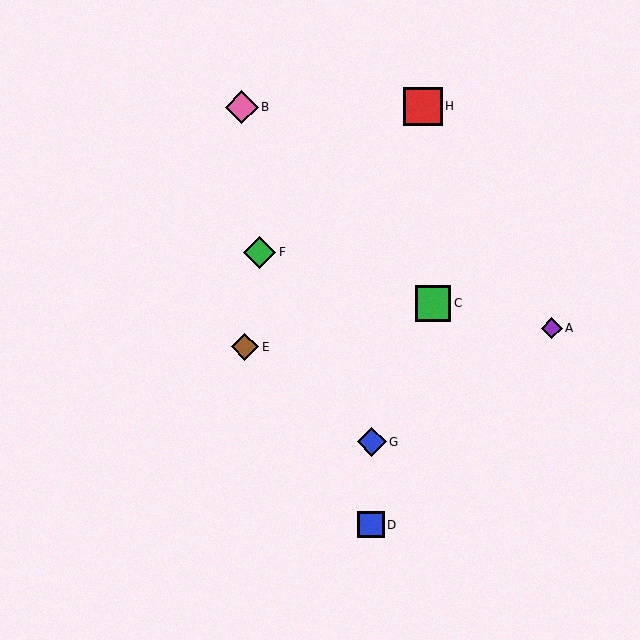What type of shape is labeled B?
Shape B is a pink diamond.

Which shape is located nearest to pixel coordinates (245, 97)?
The pink diamond (labeled B) at (242, 107) is nearest to that location.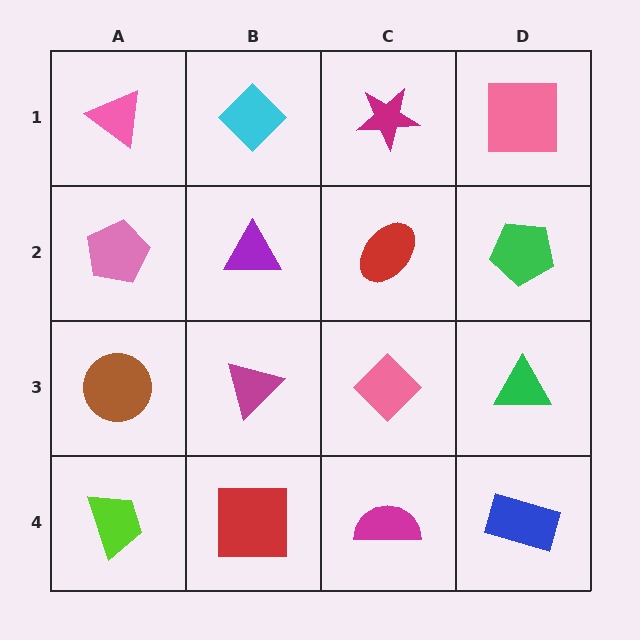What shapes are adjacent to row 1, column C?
A red ellipse (row 2, column C), a cyan diamond (row 1, column B), a pink square (row 1, column D).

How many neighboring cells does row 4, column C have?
3.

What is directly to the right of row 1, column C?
A pink square.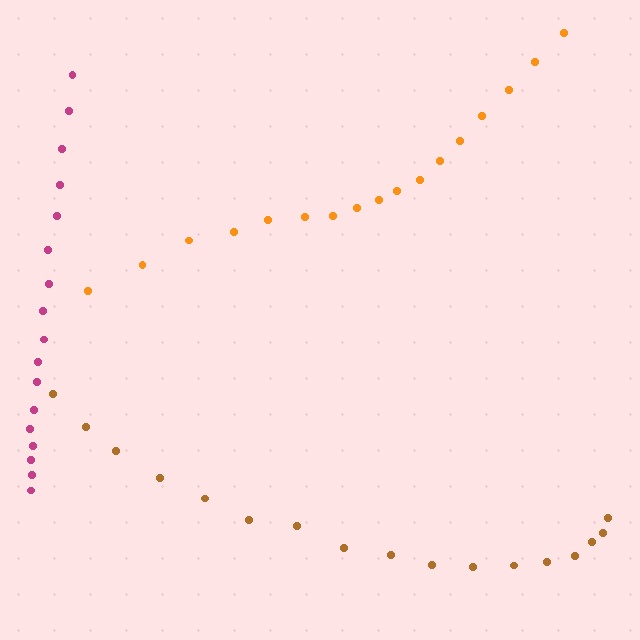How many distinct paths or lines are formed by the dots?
There are 3 distinct paths.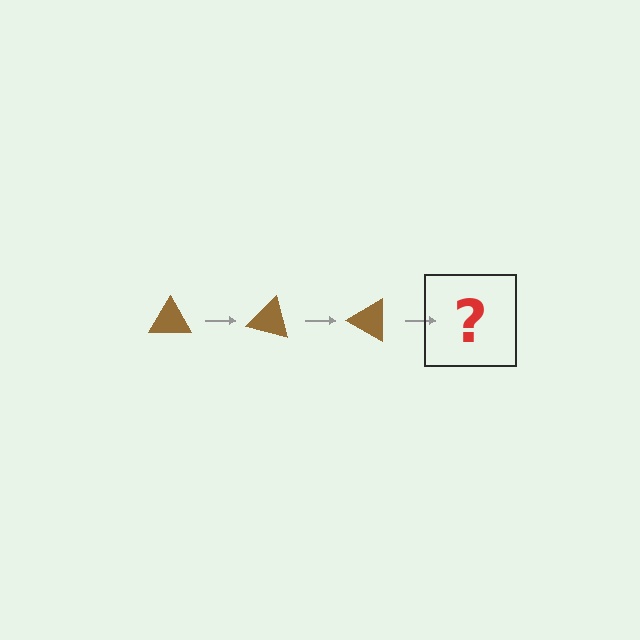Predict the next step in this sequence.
The next step is a brown triangle rotated 45 degrees.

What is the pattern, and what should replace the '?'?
The pattern is that the triangle rotates 15 degrees each step. The '?' should be a brown triangle rotated 45 degrees.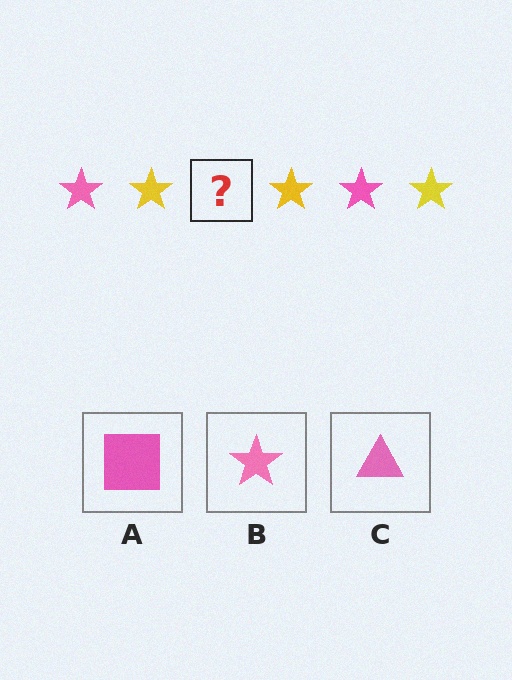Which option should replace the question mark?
Option B.